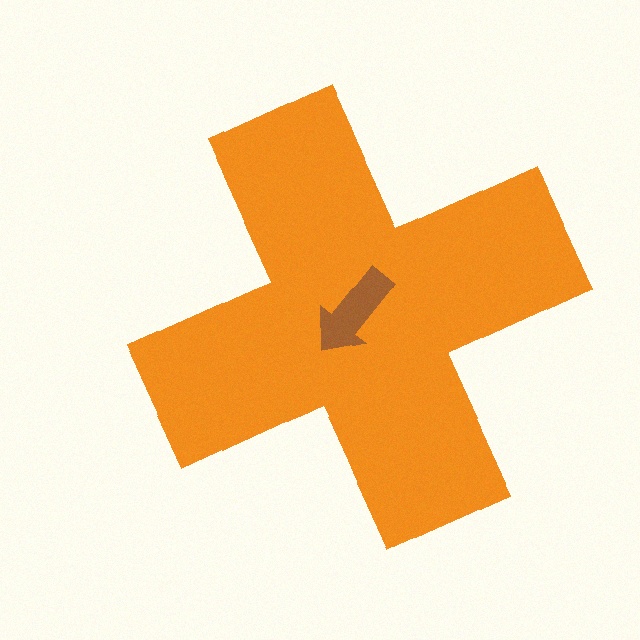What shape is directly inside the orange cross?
The brown arrow.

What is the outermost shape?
The orange cross.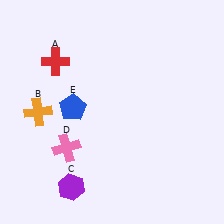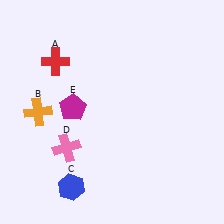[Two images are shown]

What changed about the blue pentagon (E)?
In Image 1, E is blue. In Image 2, it changed to magenta.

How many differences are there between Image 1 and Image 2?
There are 2 differences between the two images.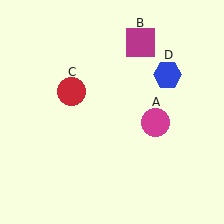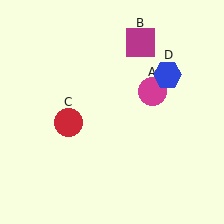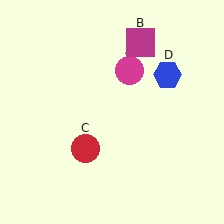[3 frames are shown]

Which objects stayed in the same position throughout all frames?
Magenta square (object B) and blue hexagon (object D) remained stationary.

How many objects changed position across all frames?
2 objects changed position: magenta circle (object A), red circle (object C).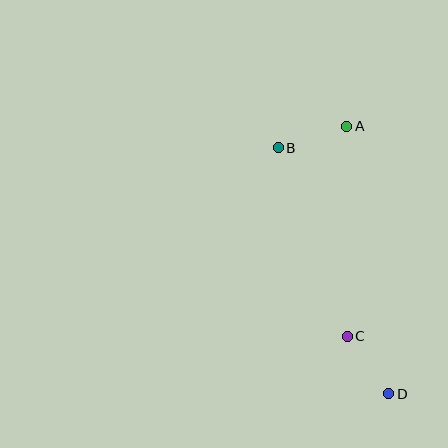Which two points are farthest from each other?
Points A and D are farthest from each other.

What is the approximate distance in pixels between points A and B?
The distance between A and B is approximately 72 pixels.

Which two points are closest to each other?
Points C and D are closest to each other.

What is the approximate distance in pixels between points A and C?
The distance between A and C is approximately 210 pixels.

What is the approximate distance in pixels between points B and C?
The distance between B and C is approximately 201 pixels.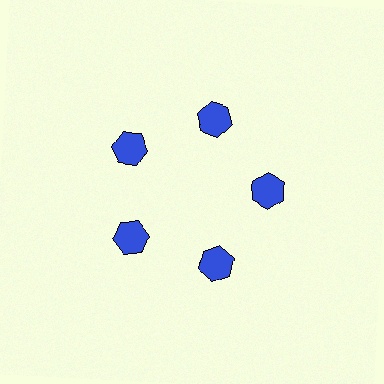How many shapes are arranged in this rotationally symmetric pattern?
There are 5 shapes, arranged in 5 groups of 1.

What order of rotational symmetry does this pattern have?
This pattern has 5-fold rotational symmetry.